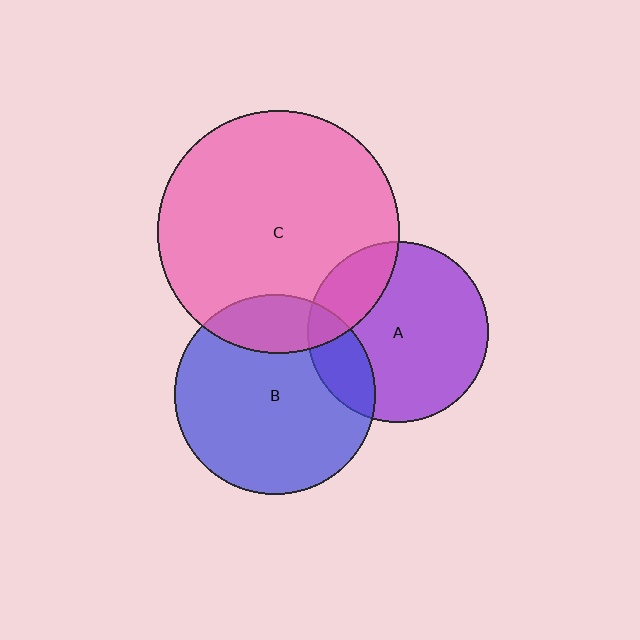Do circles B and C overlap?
Yes.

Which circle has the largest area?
Circle C (pink).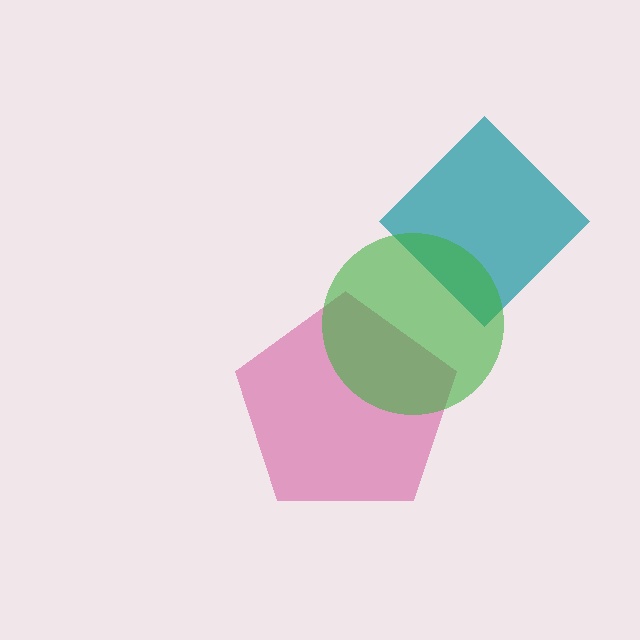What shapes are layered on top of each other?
The layered shapes are: a magenta pentagon, a teal diamond, a green circle.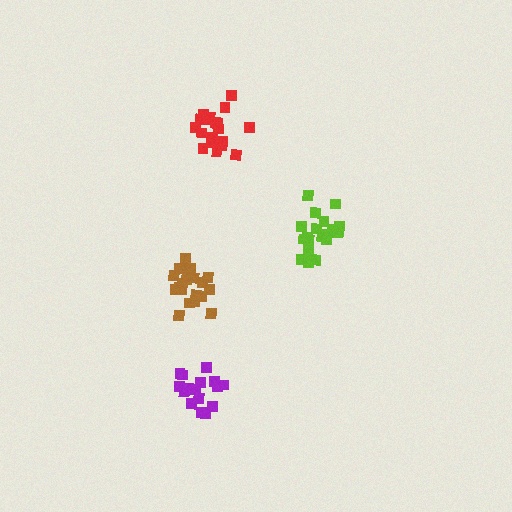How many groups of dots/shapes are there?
There are 4 groups.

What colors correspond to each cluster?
The clusters are colored: lime, brown, red, purple.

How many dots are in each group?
Group 1: 19 dots, Group 2: 20 dots, Group 3: 20 dots, Group 4: 17 dots (76 total).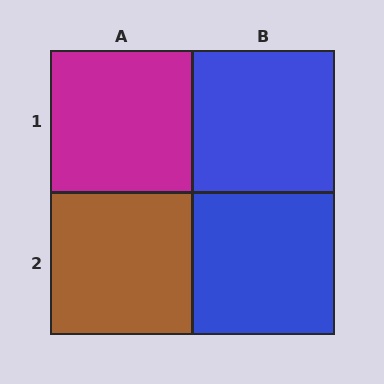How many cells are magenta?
1 cell is magenta.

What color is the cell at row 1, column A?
Magenta.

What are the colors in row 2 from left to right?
Brown, blue.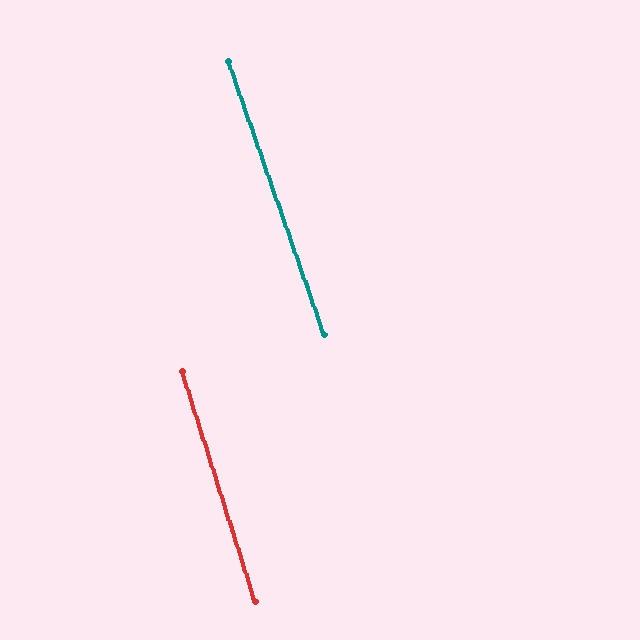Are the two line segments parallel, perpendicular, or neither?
Parallel — their directions differ by only 1.6°.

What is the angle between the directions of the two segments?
Approximately 2 degrees.